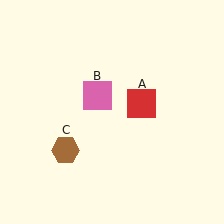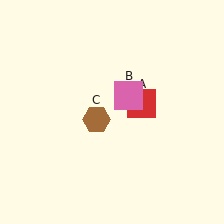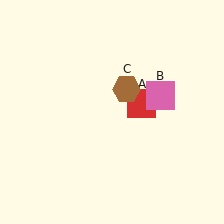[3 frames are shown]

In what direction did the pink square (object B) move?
The pink square (object B) moved right.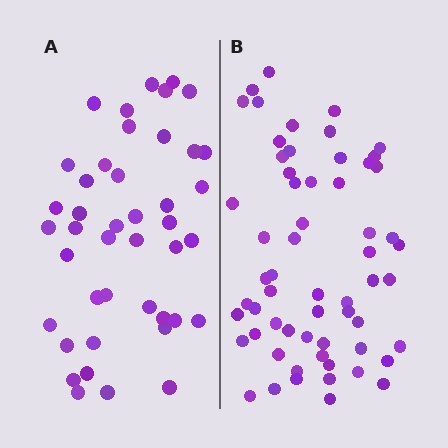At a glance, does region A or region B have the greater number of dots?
Region B (the right region) has more dots.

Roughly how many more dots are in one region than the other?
Region B has approximately 15 more dots than region A.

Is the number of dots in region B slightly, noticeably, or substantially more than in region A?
Region B has noticeably more, but not dramatically so. The ratio is roughly 1.4 to 1.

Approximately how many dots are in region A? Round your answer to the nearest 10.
About 40 dots. (The exact count is 43, which rounds to 40.)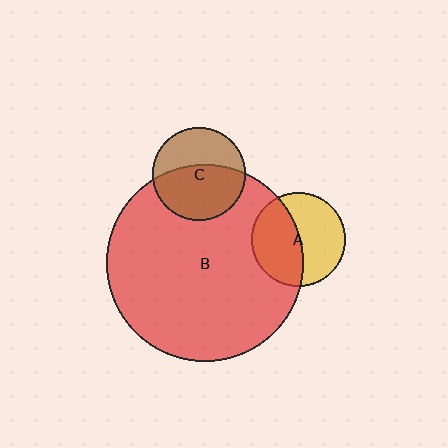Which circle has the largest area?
Circle B (red).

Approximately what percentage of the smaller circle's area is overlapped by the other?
Approximately 50%.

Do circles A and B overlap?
Yes.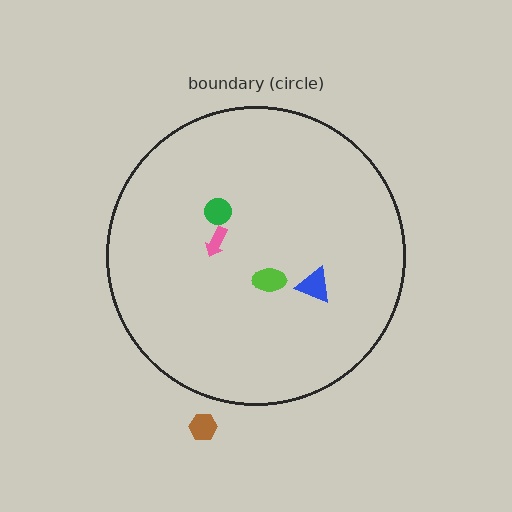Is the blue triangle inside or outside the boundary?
Inside.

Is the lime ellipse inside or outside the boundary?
Inside.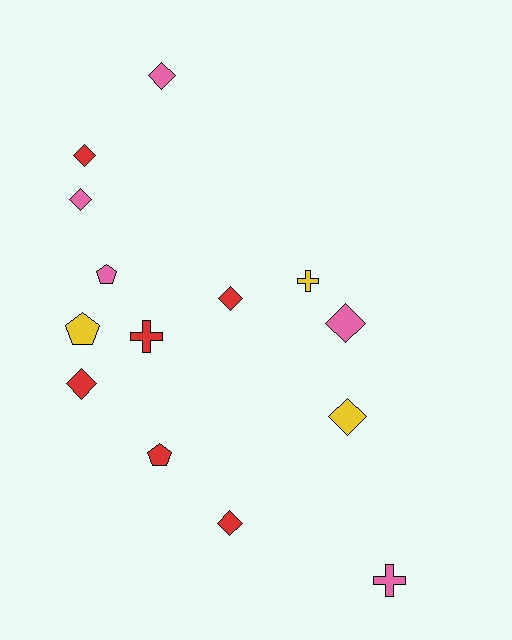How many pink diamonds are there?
There are 3 pink diamonds.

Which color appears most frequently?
Red, with 6 objects.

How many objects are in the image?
There are 14 objects.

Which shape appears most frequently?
Diamond, with 8 objects.